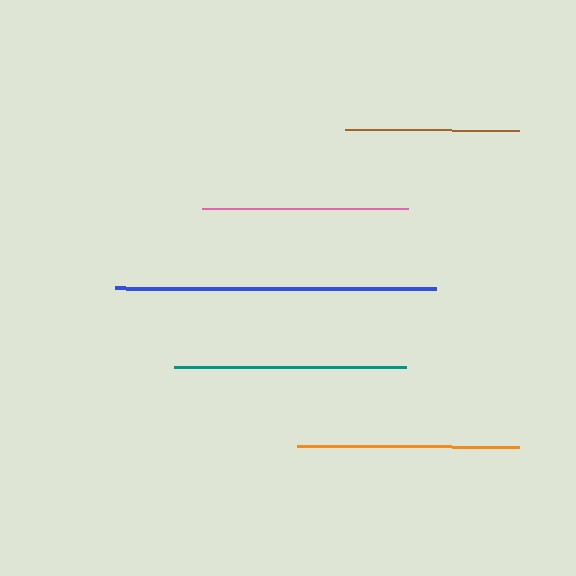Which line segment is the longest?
The blue line is the longest at approximately 321 pixels.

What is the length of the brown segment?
The brown segment is approximately 174 pixels long.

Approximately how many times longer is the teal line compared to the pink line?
The teal line is approximately 1.1 times the length of the pink line.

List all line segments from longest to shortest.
From longest to shortest: blue, teal, orange, pink, brown.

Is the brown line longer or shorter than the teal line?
The teal line is longer than the brown line.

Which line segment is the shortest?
The brown line is the shortest at approximately 174 pixels.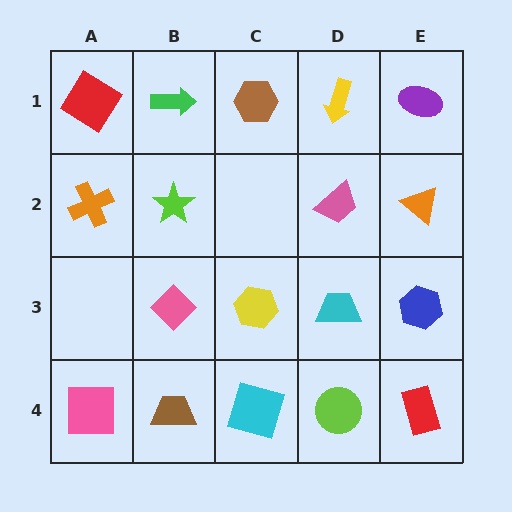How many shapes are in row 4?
5 shapes.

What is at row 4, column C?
A cyan square.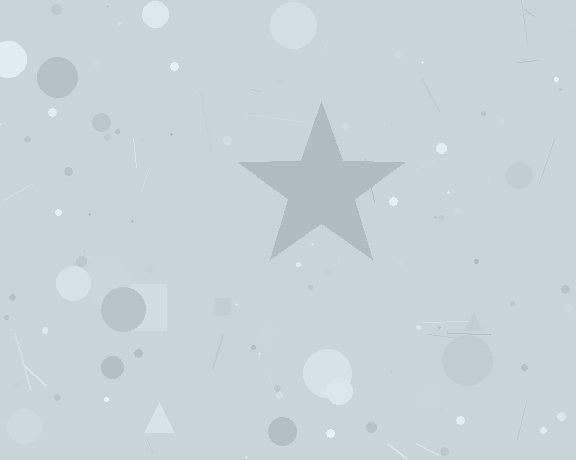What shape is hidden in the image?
A star is hidden in the image.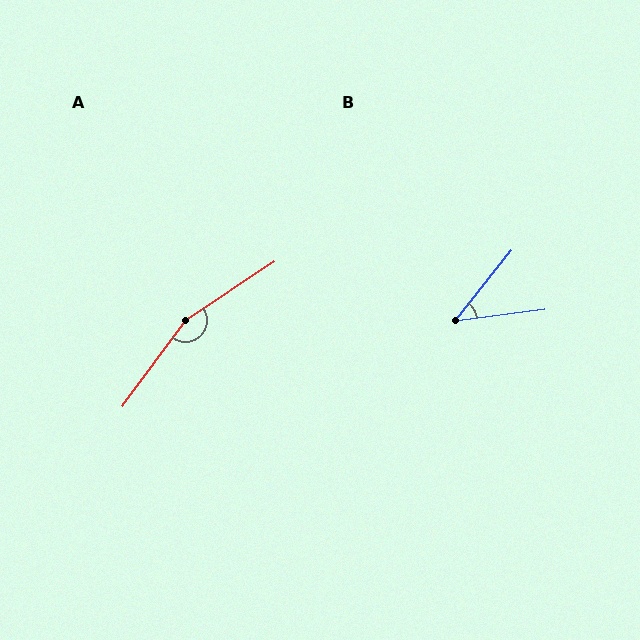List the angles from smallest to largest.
B (45°), A (160°).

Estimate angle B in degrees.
Approximately 45 degrees.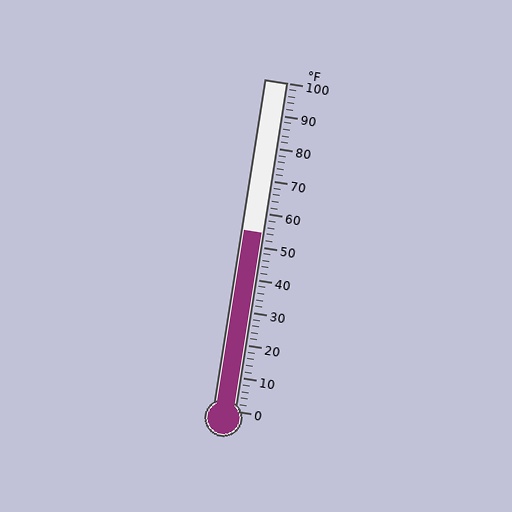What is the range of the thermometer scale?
The thermometer scale ranges from 0°F to 100°F.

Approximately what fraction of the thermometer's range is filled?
The thermometer is filled to approximately 55% of its range.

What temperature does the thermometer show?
The thermometer shows approximately 54°F.